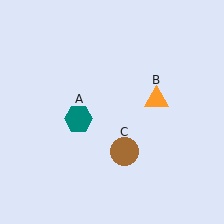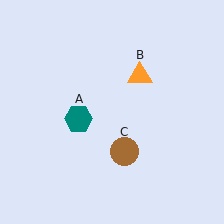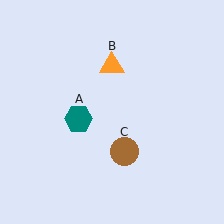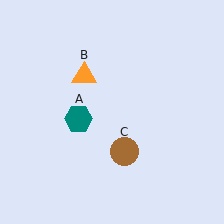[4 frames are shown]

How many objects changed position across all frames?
1 object changed position: orange triangle (object B).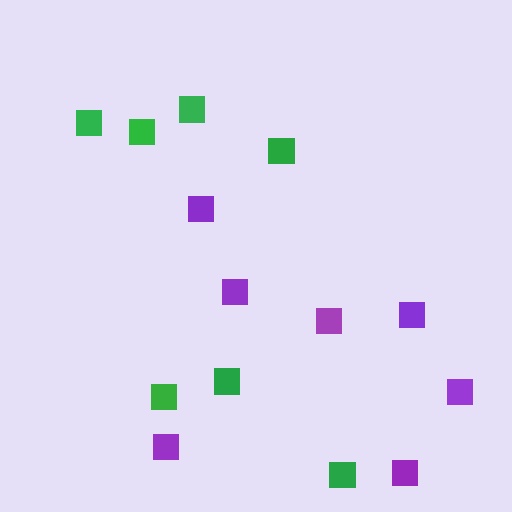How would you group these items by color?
There are 2 groups: one group of green squares (7) and one group of purple squares (7).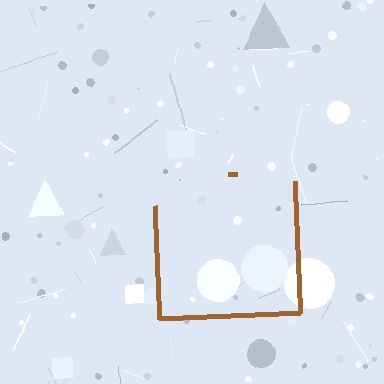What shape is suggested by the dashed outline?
The dashed outline suggests a square.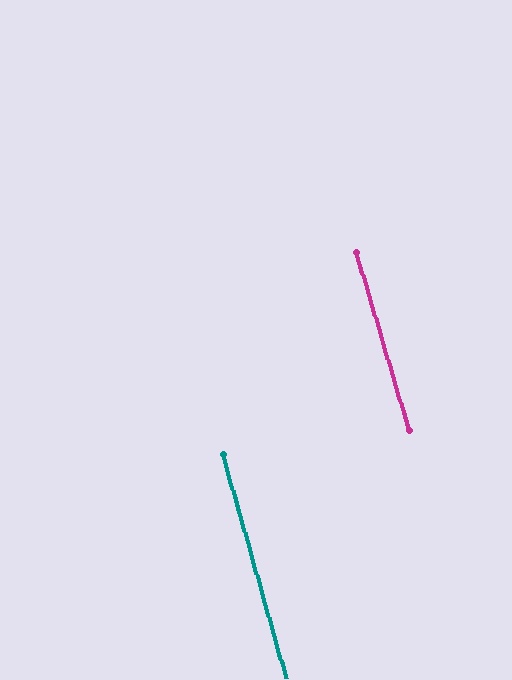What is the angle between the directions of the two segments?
Approximately 1 degree.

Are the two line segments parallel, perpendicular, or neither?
Parallel — their directions differ by only 0.9°.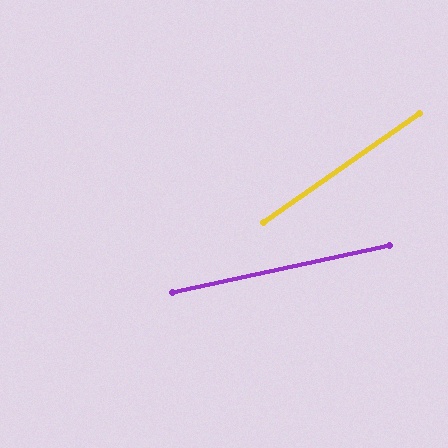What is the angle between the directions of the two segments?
Approximately 23 degrees.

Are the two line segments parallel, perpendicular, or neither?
Neither parallel nor perpendicular — they differ by about 23°.